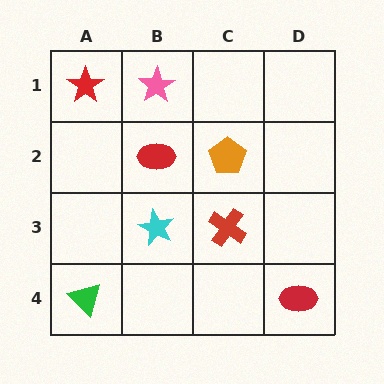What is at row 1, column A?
A red star.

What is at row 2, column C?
An orange pentagon.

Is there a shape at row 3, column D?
No, that cell is empty.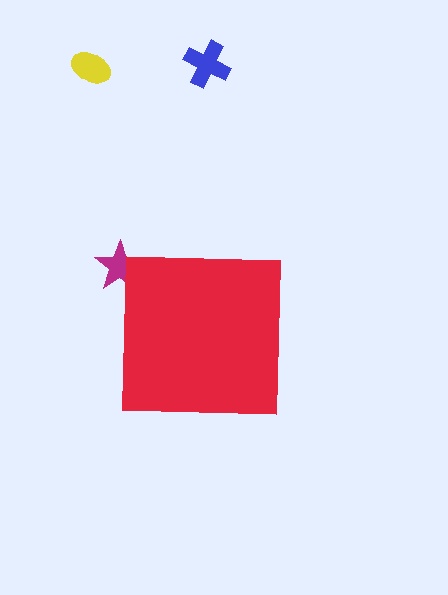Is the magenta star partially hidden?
Yes, the magenta star is partially hidden behind the red square.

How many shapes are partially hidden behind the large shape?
1 shape is partially hidden.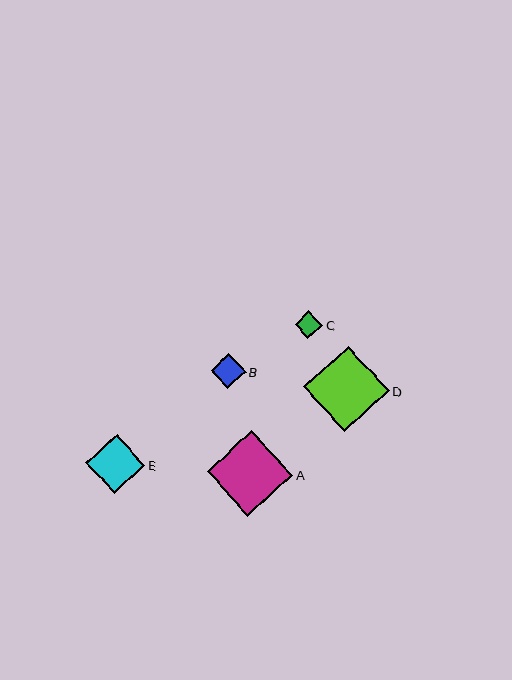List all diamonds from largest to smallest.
From largest to smallest: A, D, E, B, C.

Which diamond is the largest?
Diamond A is the largest with a size of approximately 85 pixels.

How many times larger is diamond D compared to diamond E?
Diamond D is approximately 1.4 times the size of diamond E.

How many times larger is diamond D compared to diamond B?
Diamond D is approximately 2.4 times the size of diamond B.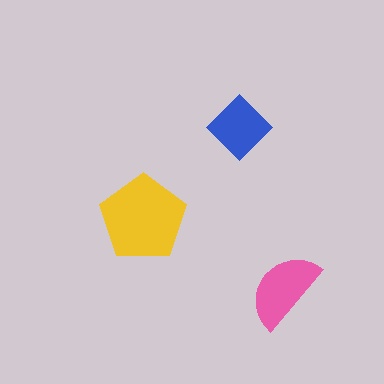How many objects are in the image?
There are 3 objects in the image.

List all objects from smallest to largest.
The blue diamond, the pink semicircle, the yellow pentagon.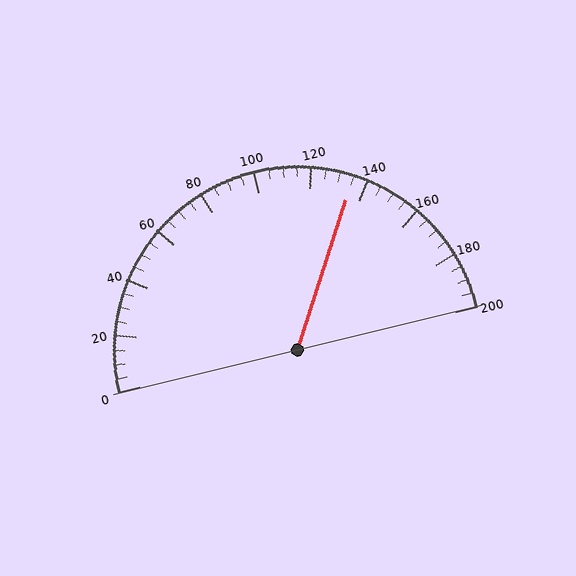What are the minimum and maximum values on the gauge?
The gauge ranges from 0 to 200.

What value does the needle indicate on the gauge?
The needle indicates approximately 135.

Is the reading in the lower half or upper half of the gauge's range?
The reading is in the upper half of the range (0 to 200).